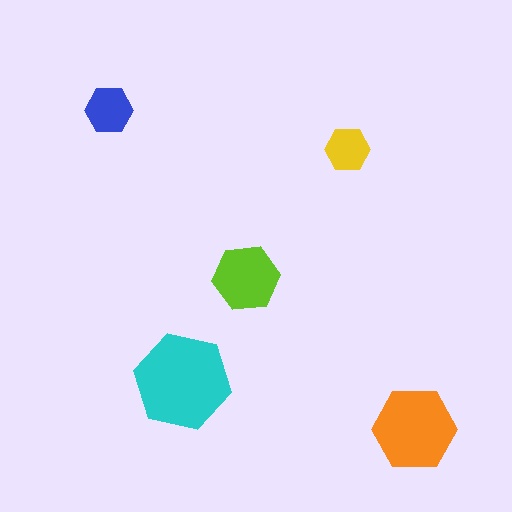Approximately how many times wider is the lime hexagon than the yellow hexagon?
About 1.5 times wider.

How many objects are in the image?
There are 5 objects in the image.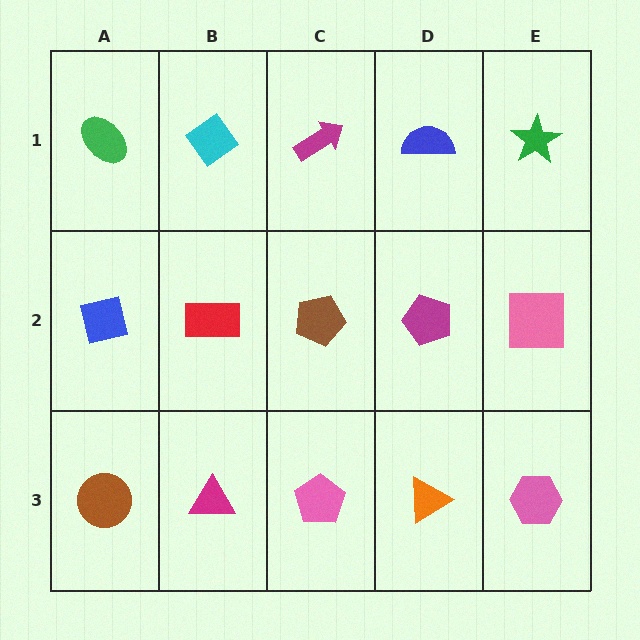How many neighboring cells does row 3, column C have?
3.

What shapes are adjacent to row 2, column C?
A magenta arrow (row 1, column C), a pink pentagon (row 3, column C), a red rectangle (row 2, column B), a magenta pentagon (row 2, column D).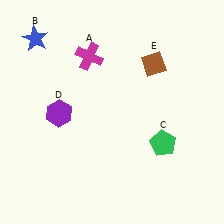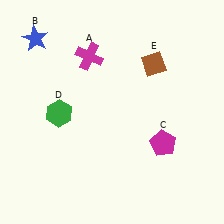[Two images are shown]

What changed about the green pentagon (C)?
In Image 1, C is green. In Image 2, it changed to magenta.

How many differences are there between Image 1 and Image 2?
There are 2 differences between the two images.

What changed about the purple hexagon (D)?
In Image 1, D is purple. In Image 2, it changed to green.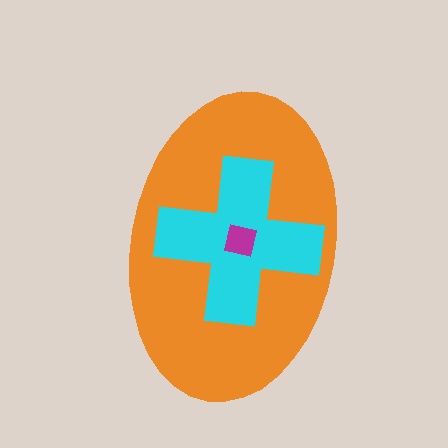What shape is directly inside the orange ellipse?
The cyan cross.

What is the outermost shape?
The orange ellipse.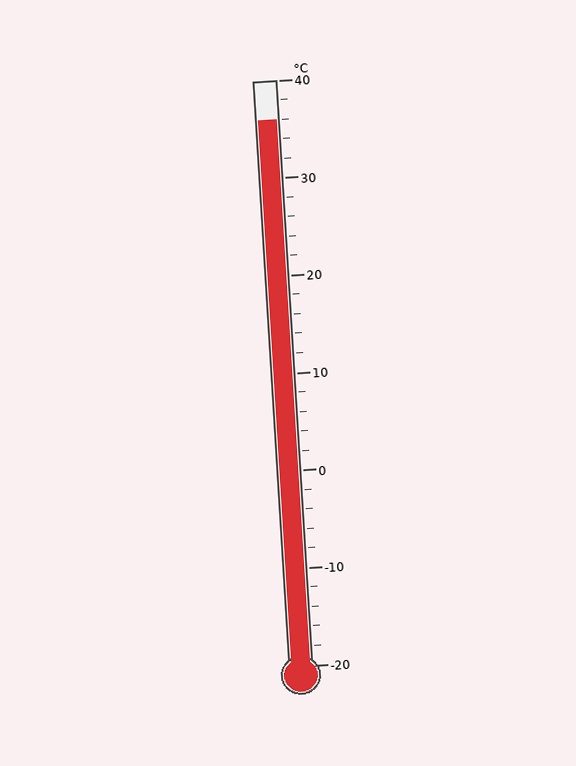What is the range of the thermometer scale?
The thermometer scale ranges from -20°C to 40°C.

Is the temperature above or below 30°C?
The temperature is above 30°C.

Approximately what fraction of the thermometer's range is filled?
The thermometer is filled to approximately 95% of its range.